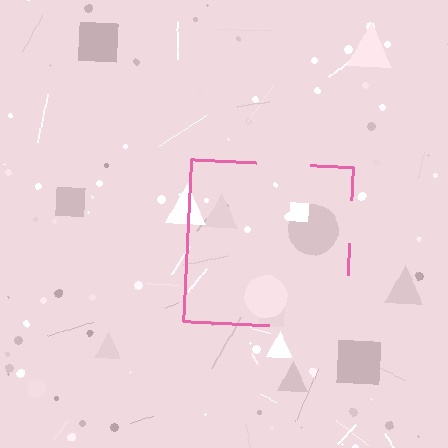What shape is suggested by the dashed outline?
The dashed outline suggests a square.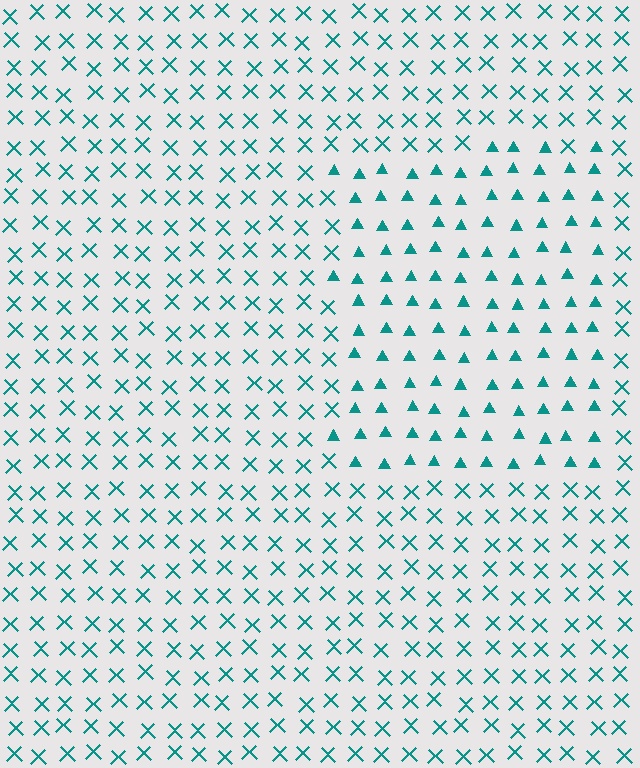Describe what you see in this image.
The image is filled with small teal elements arranged in a uniform grid. A rectangle-shaped region contains triangles, while the surrounding area contains X marks. The boundary is defined purely by the change in element shape.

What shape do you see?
I see a rectangle.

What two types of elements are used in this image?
The image uses triangles inside the rectangle region and X marks outside it.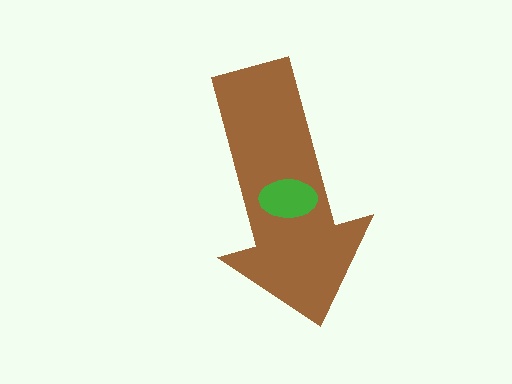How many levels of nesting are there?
2.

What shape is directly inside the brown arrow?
The green ellipse.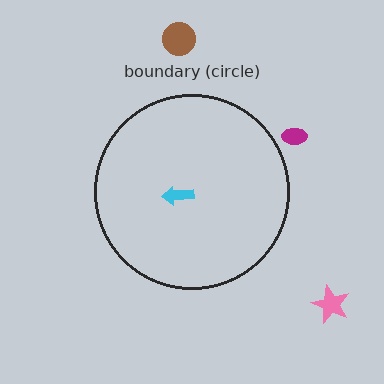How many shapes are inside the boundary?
1 inside, 3 outside.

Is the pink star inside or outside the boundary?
Outside.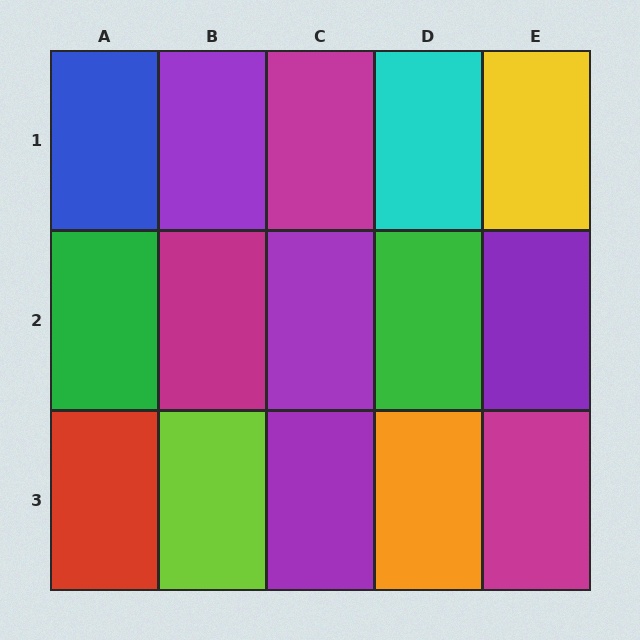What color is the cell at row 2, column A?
Green.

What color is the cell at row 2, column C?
Purple.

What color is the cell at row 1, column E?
Yellow.